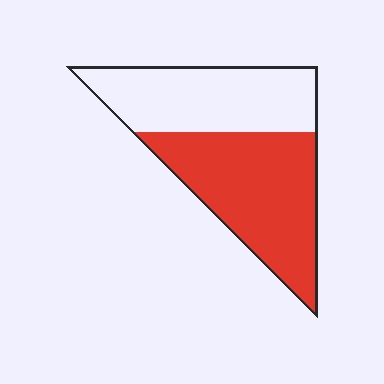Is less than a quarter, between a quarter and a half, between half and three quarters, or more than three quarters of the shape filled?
Between half and three quarters.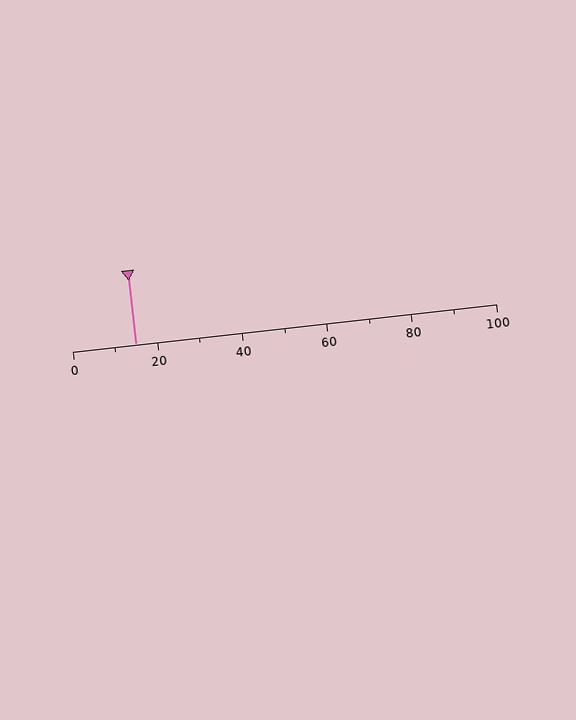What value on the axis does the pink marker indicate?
The marker indicates approximately 15.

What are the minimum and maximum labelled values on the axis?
The axis runs from 0 to 100.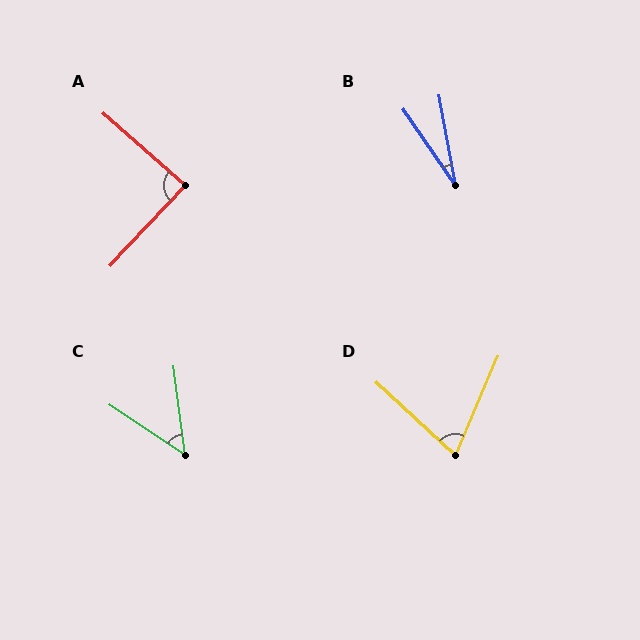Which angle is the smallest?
B, at approximately 24 degrees.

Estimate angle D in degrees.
Approximately 70 degrees.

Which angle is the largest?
A, at approximately 88 degrees.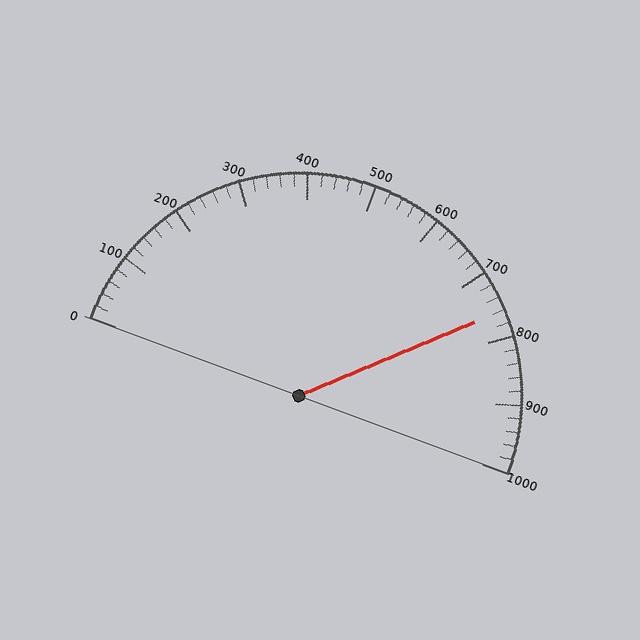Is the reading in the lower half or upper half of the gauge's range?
The reading is in the upper half of the range (0 to 1000).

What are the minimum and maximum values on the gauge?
The gauge ranges from 0 to 1000.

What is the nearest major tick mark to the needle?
The nearest major tick mark is 800.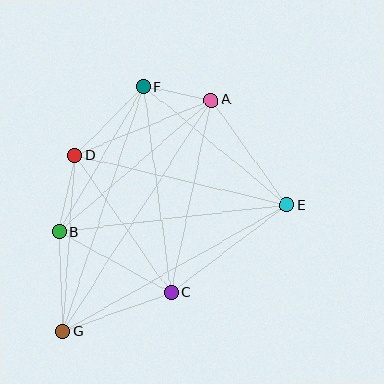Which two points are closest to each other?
Points A and F are closest to each other.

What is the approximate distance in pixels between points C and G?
The distance between C and G is approximately 114 pixels.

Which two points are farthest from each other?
Points A and G are farthest from each other.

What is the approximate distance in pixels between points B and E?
The distance between B and E is approximately 229 pixels.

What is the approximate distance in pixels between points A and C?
The distance between A and C is approximately 197 pixels.